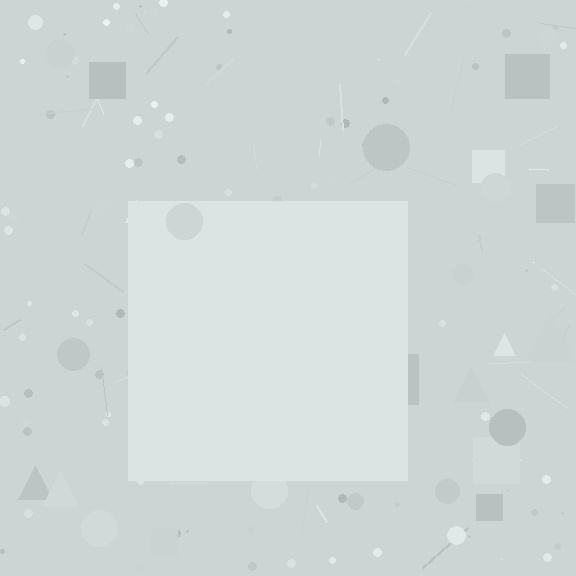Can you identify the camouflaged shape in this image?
The camouflaged shape is a square.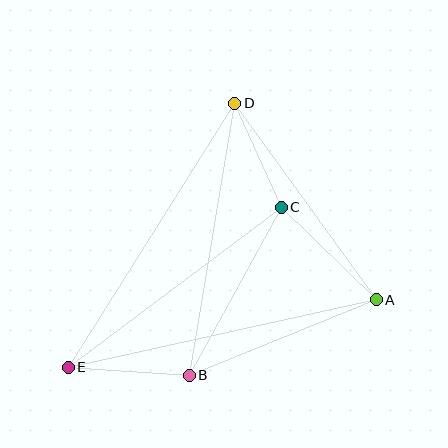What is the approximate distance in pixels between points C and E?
The distance between C and E is approximately 267 pixels.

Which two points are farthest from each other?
Points A and E are farthest from each other.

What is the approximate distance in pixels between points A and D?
The distance between A and D is approximately 242 pixels.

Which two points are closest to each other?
Points C and D are closest to each other.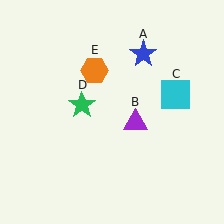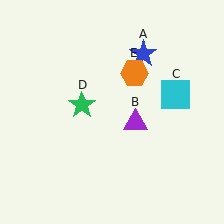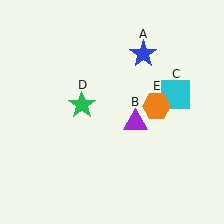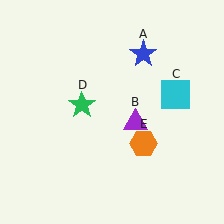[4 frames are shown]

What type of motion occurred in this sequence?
The orange hexagon (object E) rotated clockwise around the center of the scene.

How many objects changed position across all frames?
1 object changed position: orange hexagon (object E).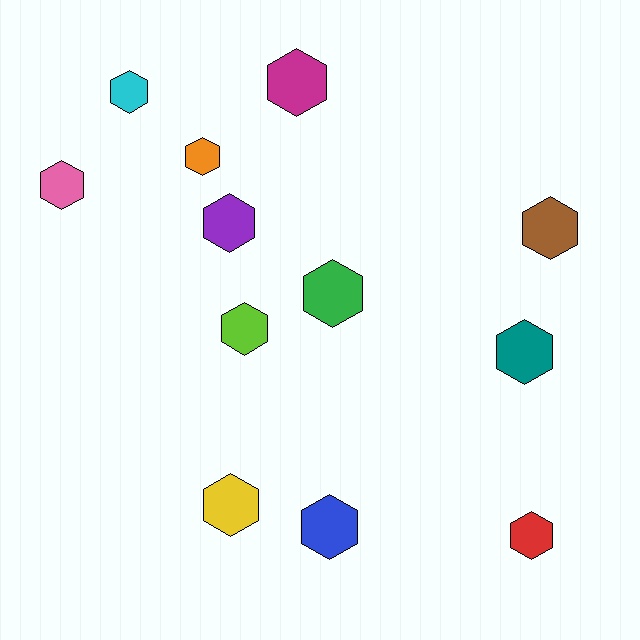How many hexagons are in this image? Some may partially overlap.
There are 12 hexagons.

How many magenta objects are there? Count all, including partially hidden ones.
There is 1 magenta object.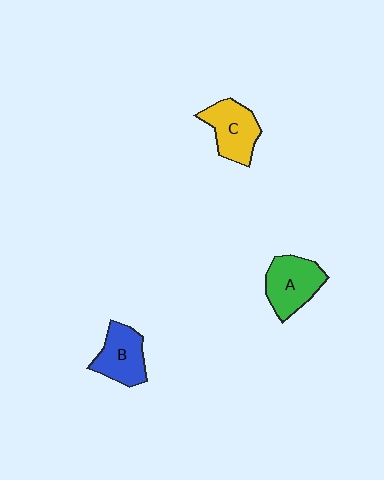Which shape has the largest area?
Shape A (green).